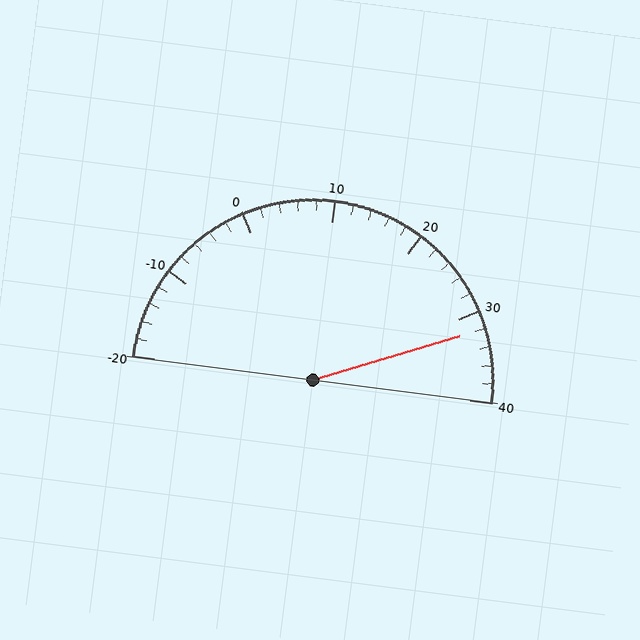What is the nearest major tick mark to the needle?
The nearest major tick mark is 30.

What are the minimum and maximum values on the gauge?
The gauge ranges from -20 to 40.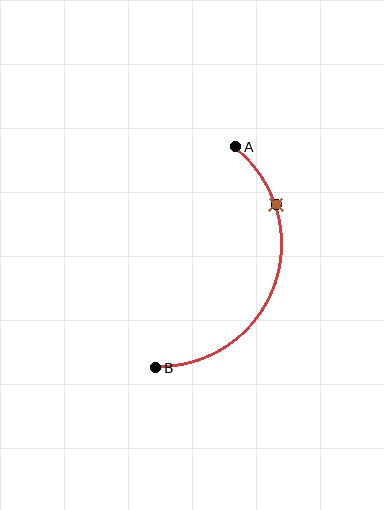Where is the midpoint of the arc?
The arc midpoint is the point on the curve farthest from the straight line joining A and B. It sits to the right of that line.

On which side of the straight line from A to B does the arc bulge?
The arc bulges to the right of the straight line connecting A and B.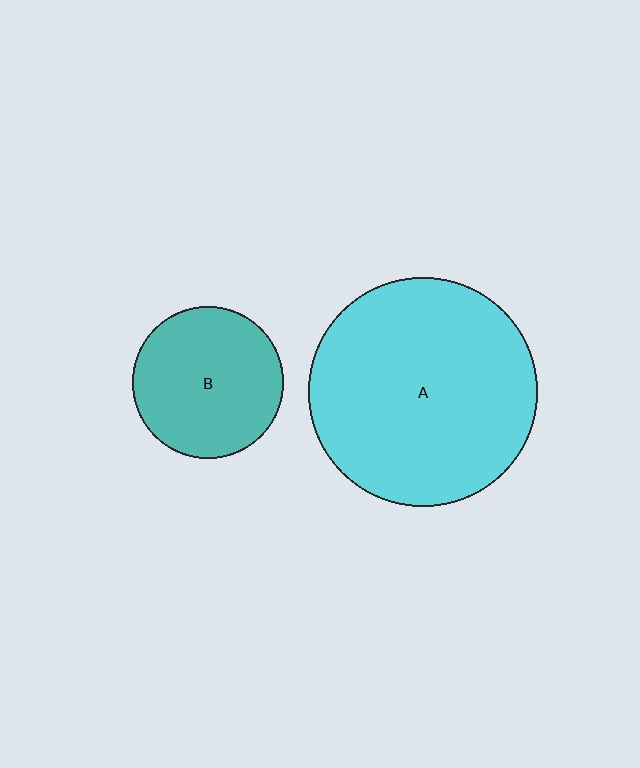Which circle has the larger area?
Circle A (cyan).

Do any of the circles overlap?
No, none of the circles overlap.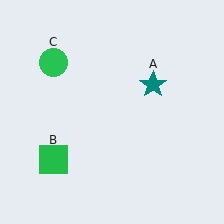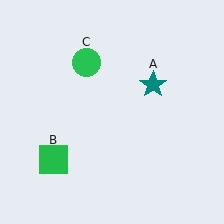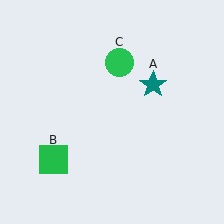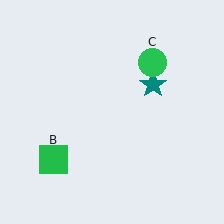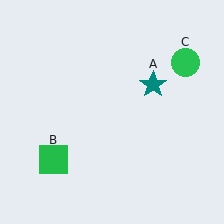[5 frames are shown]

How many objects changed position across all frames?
1 object changed position: green circle (object C).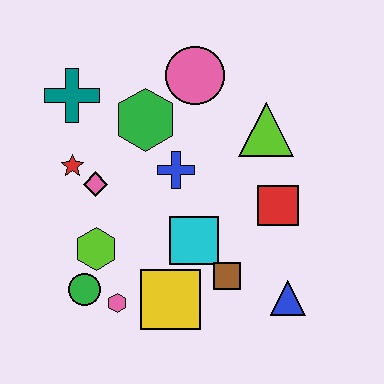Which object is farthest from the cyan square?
The teal cross is farthest from the cyan square.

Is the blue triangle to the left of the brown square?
No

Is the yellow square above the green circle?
No